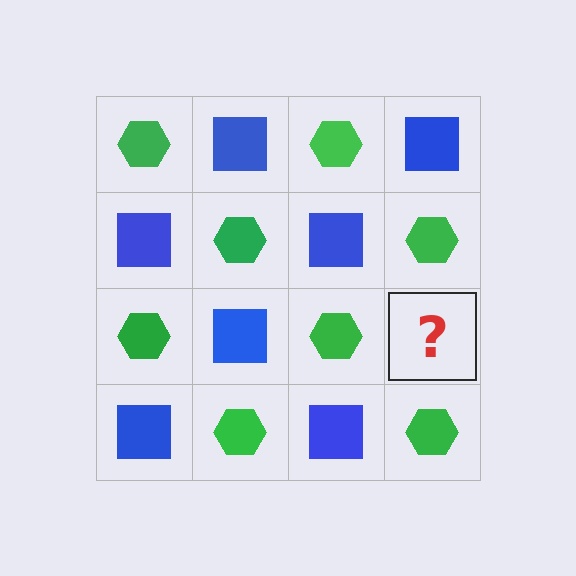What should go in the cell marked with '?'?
The missing cell should contain a blue square.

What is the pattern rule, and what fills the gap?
The rule is that it alternates green hexagon and blue square in a checkerboard pattern. The gap should be filled with a blue square.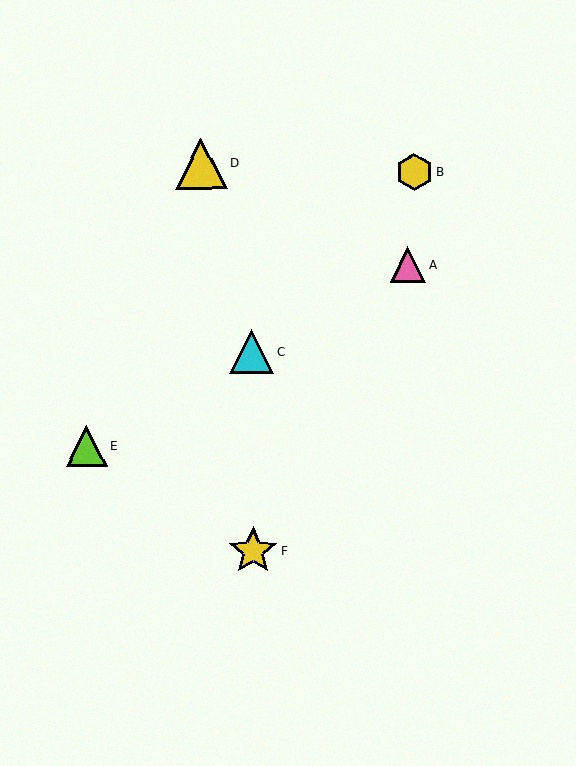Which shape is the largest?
The yellow triangle (labeled D) is the largest.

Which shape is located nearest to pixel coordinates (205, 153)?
The yellow triangle (labeled D) at (201, 164) is nearest to that location.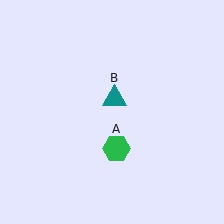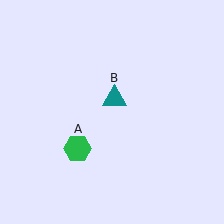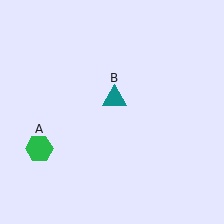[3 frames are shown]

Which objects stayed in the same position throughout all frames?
Teal triangle (object B) remained stationary.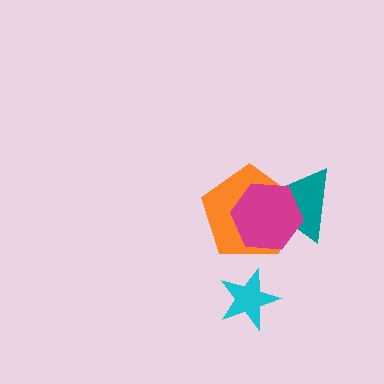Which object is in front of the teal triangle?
The magenta hexagon is in front of the teal triangle.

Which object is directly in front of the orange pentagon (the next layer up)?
The teal triangle is directly in front of the orange pentagon.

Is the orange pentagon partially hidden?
Yes, it is partially covered by another shape.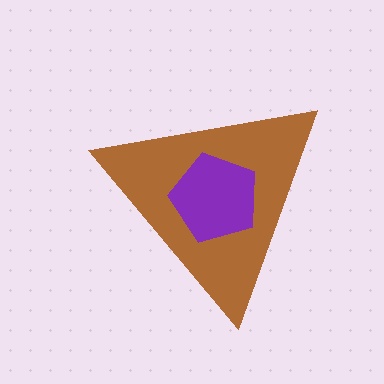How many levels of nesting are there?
2.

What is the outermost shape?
The brown triangle.